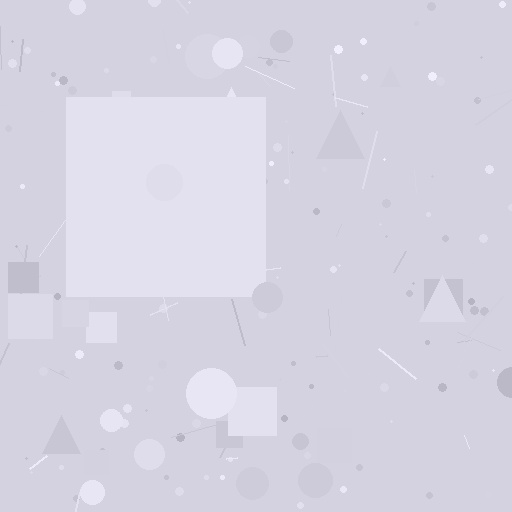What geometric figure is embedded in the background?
A square is embedded in the background.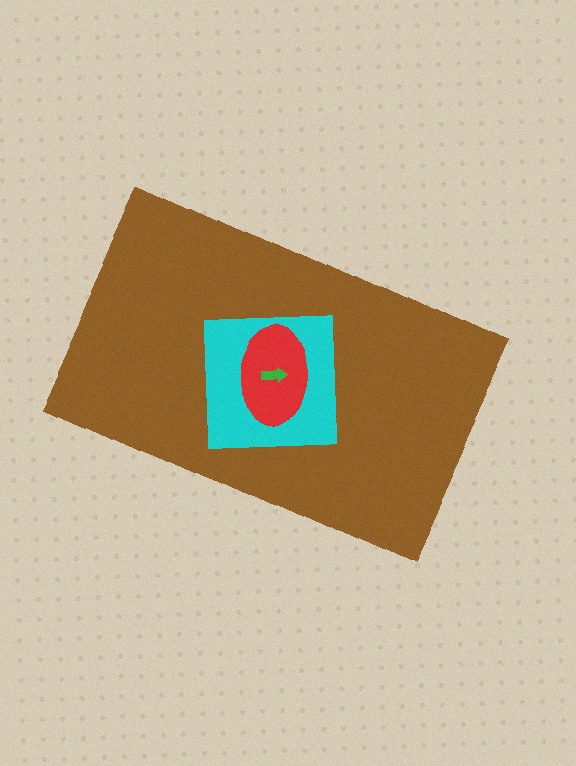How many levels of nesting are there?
4.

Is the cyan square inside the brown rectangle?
Yes.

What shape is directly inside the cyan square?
The red ellipse.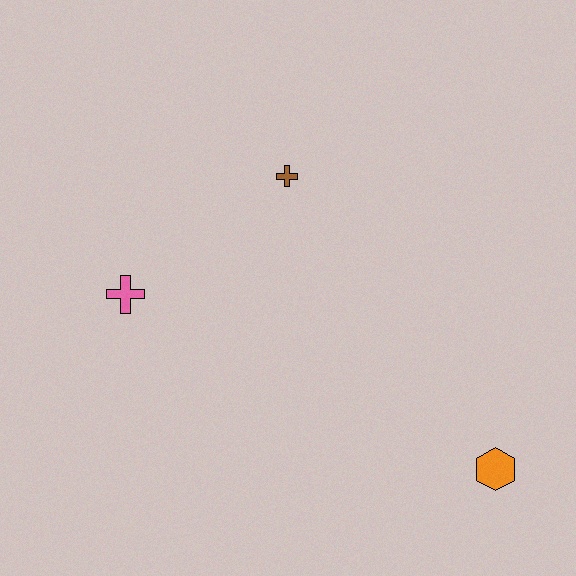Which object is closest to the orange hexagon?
The brown cross is closest to the orange hexagon.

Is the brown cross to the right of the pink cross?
Yes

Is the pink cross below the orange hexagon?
No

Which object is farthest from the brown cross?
The orange hexagon is farthest from the brown cross.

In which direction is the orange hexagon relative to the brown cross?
The orange hexagon is below the brown cross.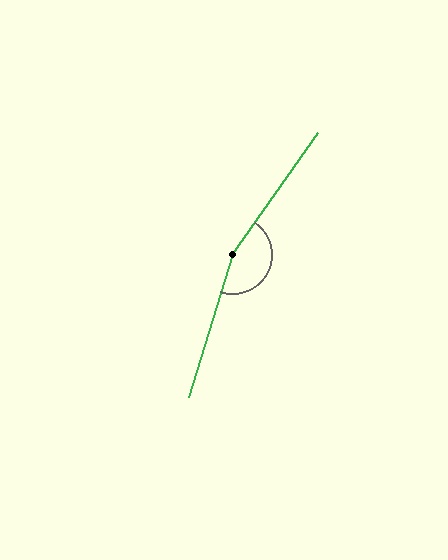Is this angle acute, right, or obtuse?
It is obtuse.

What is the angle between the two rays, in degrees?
Approximately 162 degrees.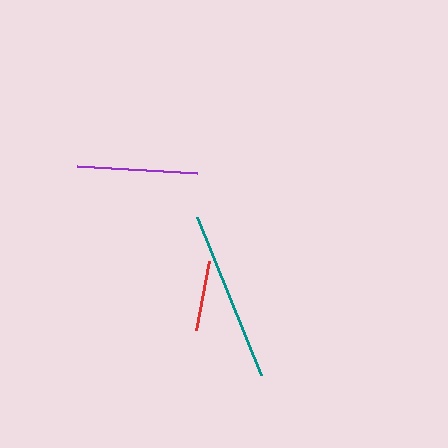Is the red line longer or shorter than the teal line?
The teal line is longer than the red line.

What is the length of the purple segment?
The purple segment is approximately 120 pixels long.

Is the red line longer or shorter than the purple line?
The purple line is longer than the red line.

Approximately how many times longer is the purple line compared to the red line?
The purple line is approximately 1.7 times the length of the red line.